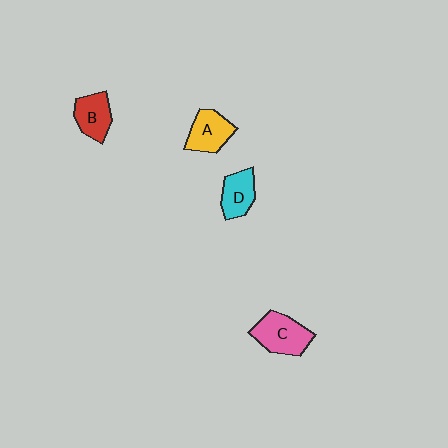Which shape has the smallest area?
Shape D (cyan).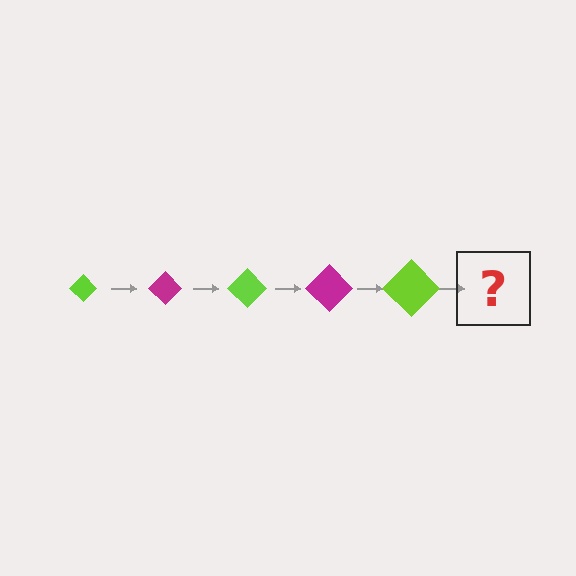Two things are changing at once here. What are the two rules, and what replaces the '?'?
The two rules are that the diamond grows larger each step and the color cycles through lime and magenta. The '?' should be a magenta diamond, larger than the previous one.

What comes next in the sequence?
The next element should be a magenta diamond, larger than the previous one.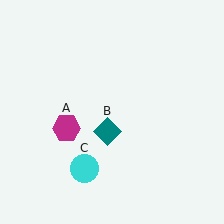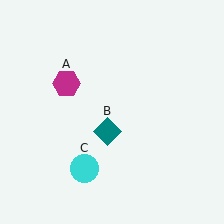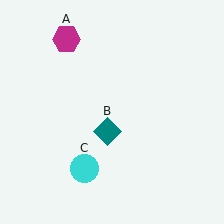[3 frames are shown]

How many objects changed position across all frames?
1 object changed position: magenta hexagon (object A).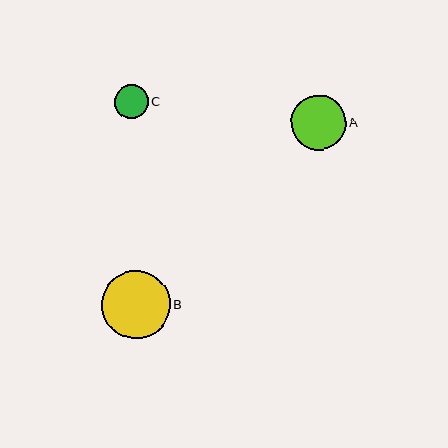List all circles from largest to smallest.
From largest to smallest: B, A, C.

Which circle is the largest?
Circle B is the largest with a size of approximately 68 pixels.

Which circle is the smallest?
Circle C is the smallest with a size of approximately 34 pixels.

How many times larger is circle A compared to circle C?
Circle A is approximately 1.6 times the size of circle C.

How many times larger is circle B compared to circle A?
Circle B is approximately 1.2 times the size of circle A.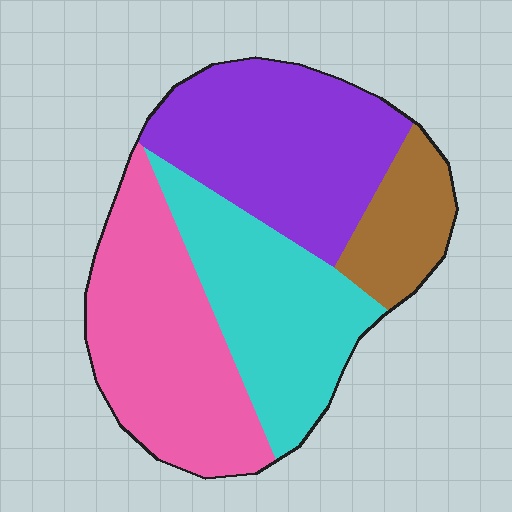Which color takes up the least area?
Brown, at roughly 10%.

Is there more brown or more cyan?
Cyan.